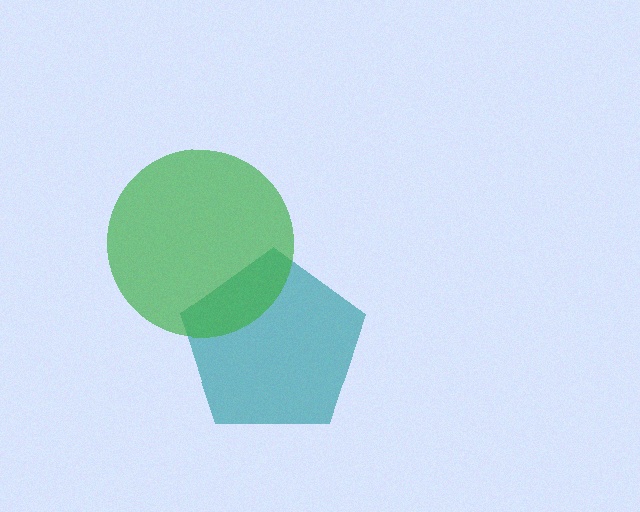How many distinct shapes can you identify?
There are 2 distinct shapes: a teal pentagon, a green circle.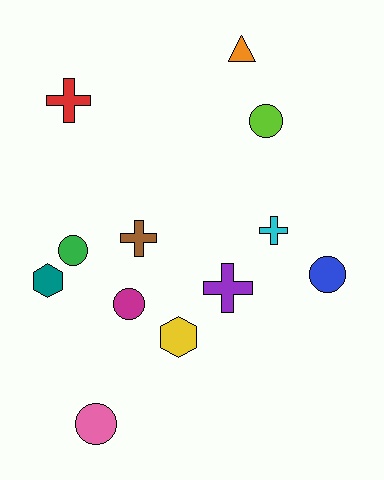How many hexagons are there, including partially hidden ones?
There are 2 hexagons.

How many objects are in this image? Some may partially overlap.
There are 12 objects.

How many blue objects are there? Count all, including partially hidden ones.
There is 1 blue object.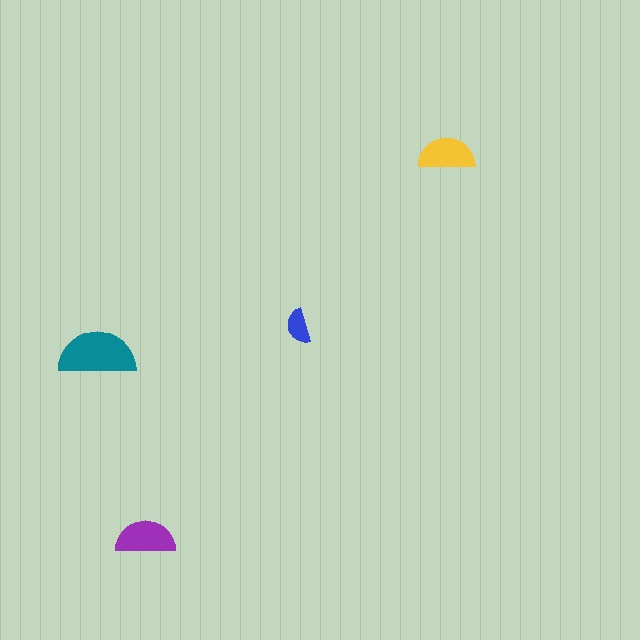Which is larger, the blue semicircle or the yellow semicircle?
The yellow one.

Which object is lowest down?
The purple semicircle is bottommost.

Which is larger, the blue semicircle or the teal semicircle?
The teal one.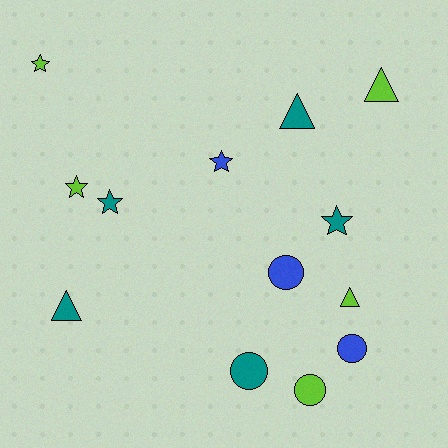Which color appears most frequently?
Teal, with 5 objects.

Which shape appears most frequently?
Star, with 5 objects.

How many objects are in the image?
There are 13 objects.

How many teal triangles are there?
There are 2 teal triangles.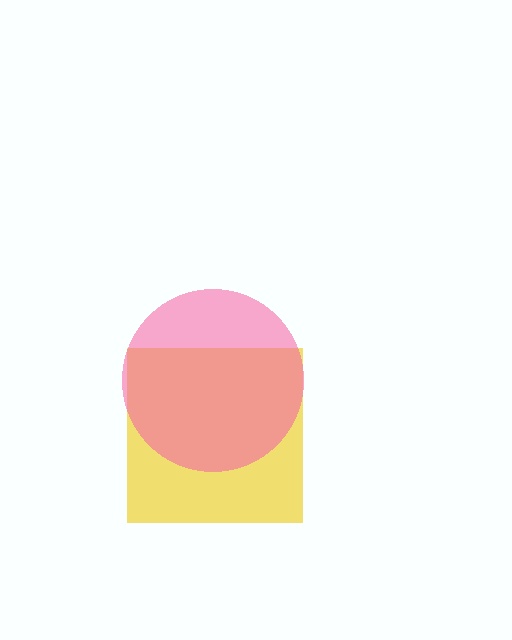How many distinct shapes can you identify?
There are 2 distinct shapes: a yellow square, a pink circle.